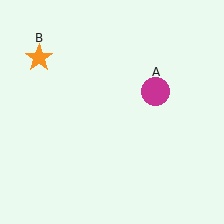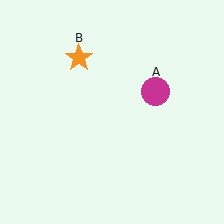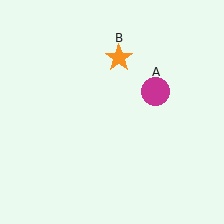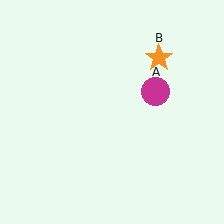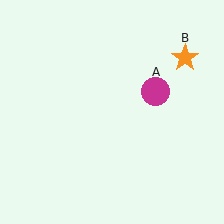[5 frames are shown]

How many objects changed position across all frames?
1 object changed position: orange star (object B).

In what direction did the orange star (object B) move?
The orange star (object B) moved right.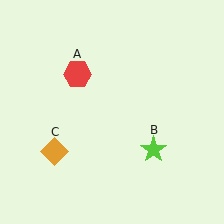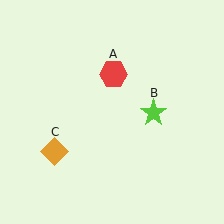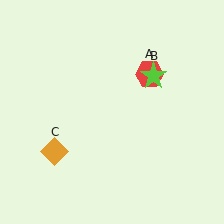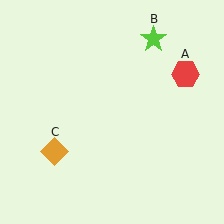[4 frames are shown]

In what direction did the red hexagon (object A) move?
The red hexagon (object A) moved right.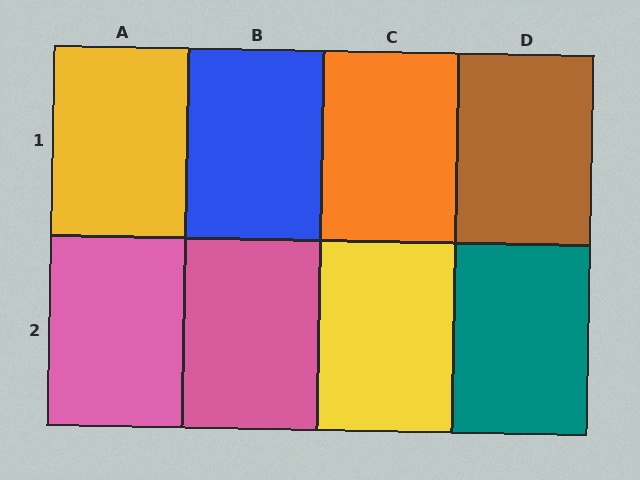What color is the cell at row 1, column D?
Brown.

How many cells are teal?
1 cell is teal.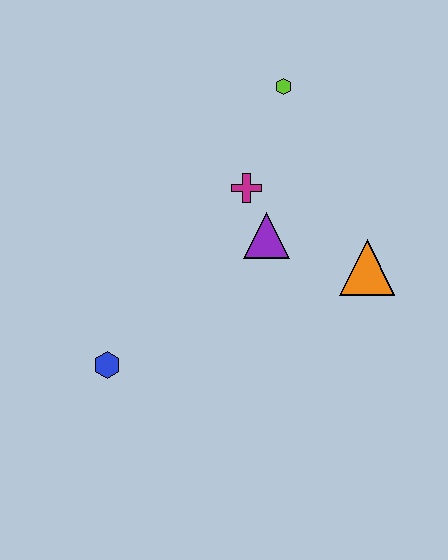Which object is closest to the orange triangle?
The purple triangle is closest to the orange triangle.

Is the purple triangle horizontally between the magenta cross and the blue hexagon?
No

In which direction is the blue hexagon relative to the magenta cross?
The blue hexagon is below the magenta cross.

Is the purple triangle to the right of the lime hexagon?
No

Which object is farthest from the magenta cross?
The blue hexagon is farthest from the magenta cross.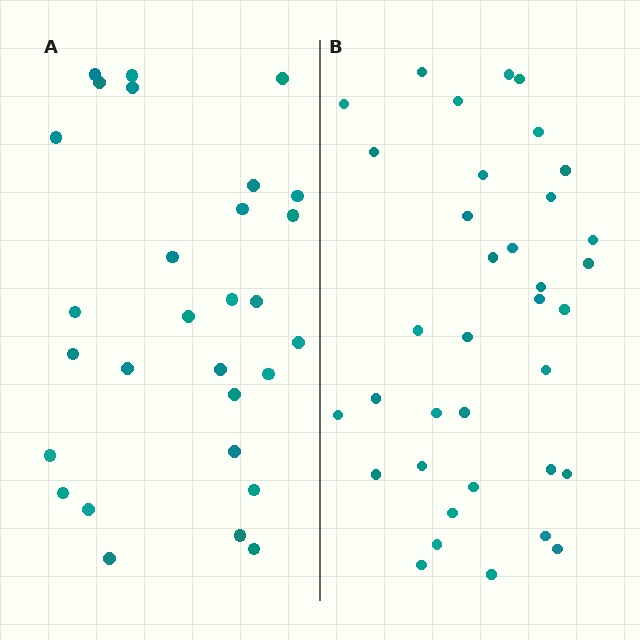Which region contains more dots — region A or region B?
Region B (the right region) has more dots.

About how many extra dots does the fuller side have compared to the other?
Region B has roughly 8 or so more dots than region A.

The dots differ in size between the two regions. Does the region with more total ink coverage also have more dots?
No. Region A has more total ink coverage because its dots are larger, but region B actually contains more individual dots. Total area can be misleading — the number of items is what matters here.